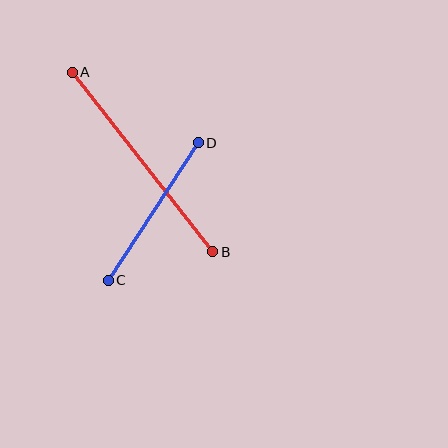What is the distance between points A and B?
The distance is approximately 228 pixels.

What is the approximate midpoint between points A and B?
The midpoint is at approximately (142, 162) pixels.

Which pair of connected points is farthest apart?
Points A and B are farthest apart.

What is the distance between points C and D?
The distance is approximately 164 pixels.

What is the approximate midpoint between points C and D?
The midpoint is at approximately (153, 212) pixels.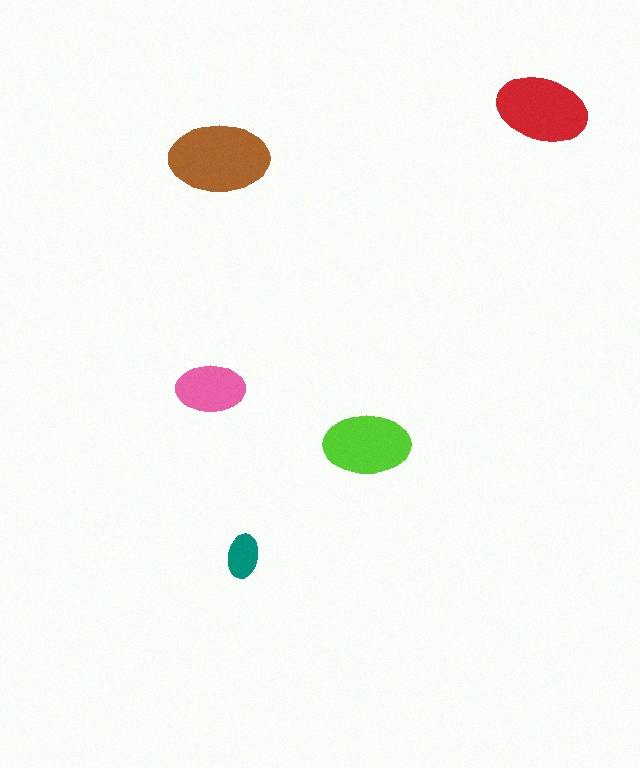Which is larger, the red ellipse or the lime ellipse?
The red one.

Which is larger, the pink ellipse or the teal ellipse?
The pink one.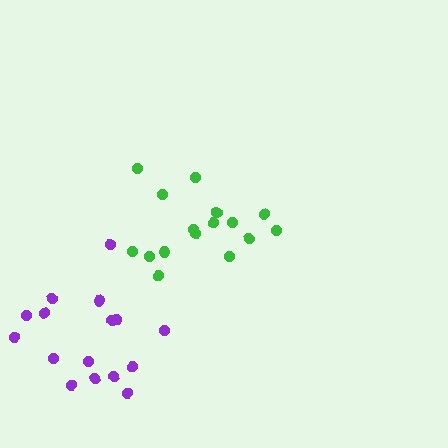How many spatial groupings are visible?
There are 2 spatial groupings.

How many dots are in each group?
Group 1: 16 dots, Group 2: 16 dots (32 total).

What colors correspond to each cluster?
The clusters are colored: green, purple.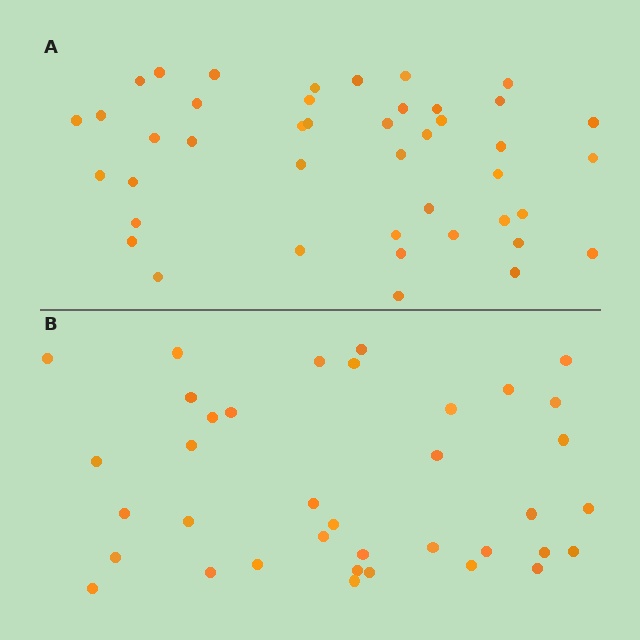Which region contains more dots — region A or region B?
Region A (the top region) has more dots.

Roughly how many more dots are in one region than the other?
Region A has about 6 more dots than region B.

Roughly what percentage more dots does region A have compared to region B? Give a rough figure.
About 15% more.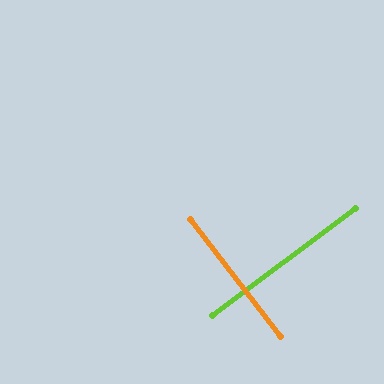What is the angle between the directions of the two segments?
Approximately 89 degrees.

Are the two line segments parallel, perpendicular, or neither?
Perpendicular — they meet at approximately 89°.